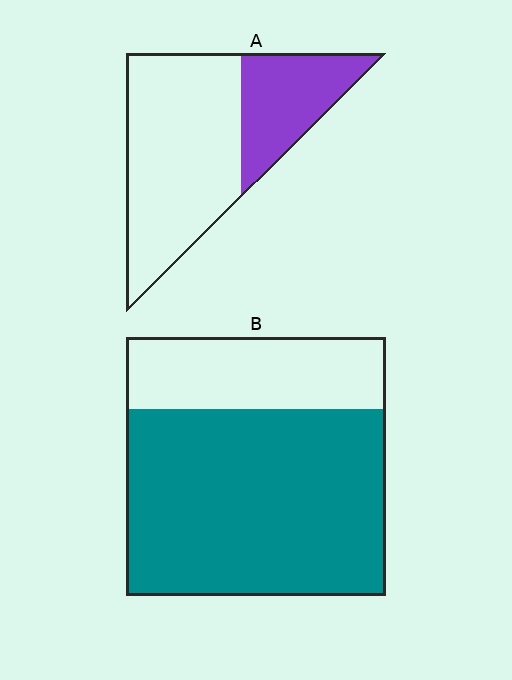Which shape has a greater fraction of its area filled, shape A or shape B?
Shape B.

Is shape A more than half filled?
No.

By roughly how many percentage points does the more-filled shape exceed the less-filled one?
By roughly 40 percentage points (B over A).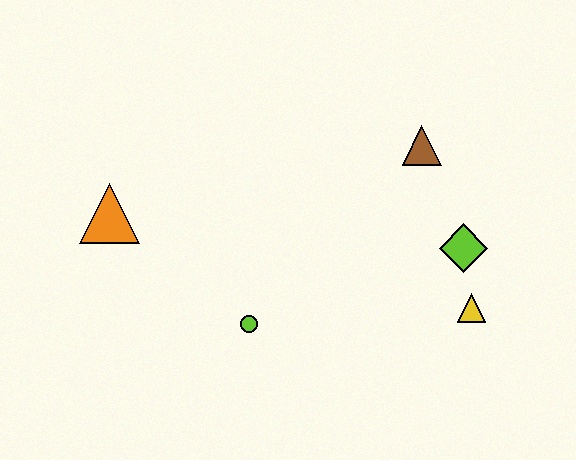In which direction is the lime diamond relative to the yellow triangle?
The lime diamond is above the yellow triangle.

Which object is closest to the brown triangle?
The lime diamond is closest to the brown triangle.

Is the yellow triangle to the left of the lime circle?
No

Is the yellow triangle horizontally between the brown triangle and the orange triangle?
No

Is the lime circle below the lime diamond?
Yes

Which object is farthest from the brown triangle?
The orange triangle is farthest from the brown triangle.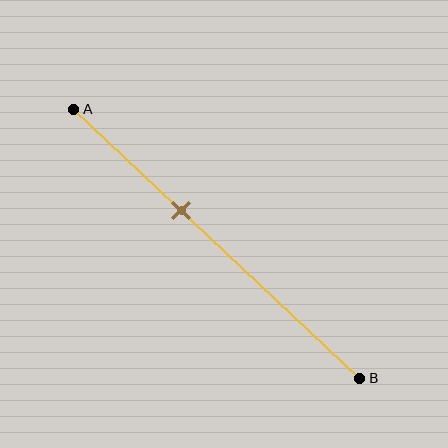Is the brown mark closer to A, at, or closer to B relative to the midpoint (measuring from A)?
The brown mark is closer to point A than the midpoint of segment AB.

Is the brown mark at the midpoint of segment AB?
No, the mark is at about 40% from A, not at the 50% midpoint.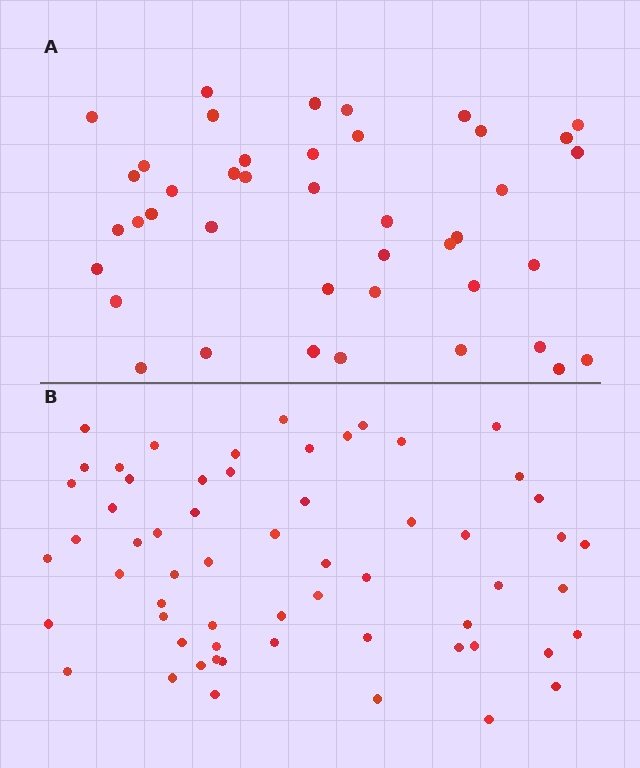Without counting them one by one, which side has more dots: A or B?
Region B (the bottom region) has more dots.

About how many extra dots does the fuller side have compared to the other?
Region B has approximately 20 more dots than region A.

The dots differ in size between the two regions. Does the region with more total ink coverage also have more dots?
No. Region A has more total ink coverage because its dots are larger, but region B actually contains more individual dots. Total area can be misleading — the number of items is what matters here.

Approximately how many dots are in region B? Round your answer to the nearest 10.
About 60 dots.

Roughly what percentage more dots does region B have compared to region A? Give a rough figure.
About 45% more.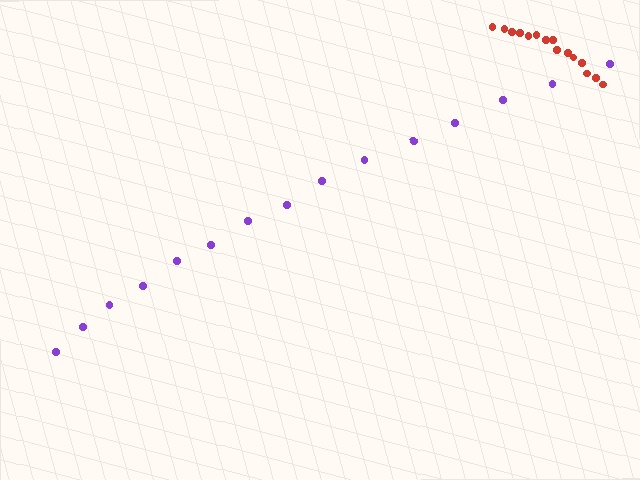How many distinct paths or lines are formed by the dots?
There are 2 distinct paths.